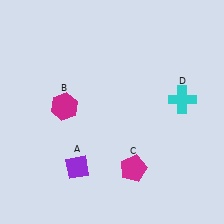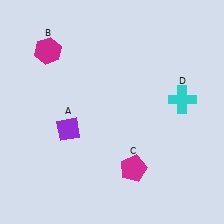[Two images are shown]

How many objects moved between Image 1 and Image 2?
2 objects moved between the two images.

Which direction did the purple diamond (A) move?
The purple diamond (A) moved up.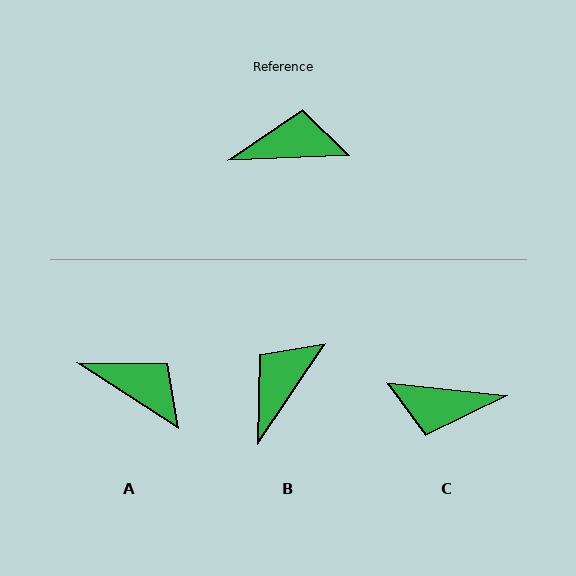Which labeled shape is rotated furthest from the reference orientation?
C, about 172 degrees away.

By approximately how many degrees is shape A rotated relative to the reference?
Approximately 35 degrees clockwise.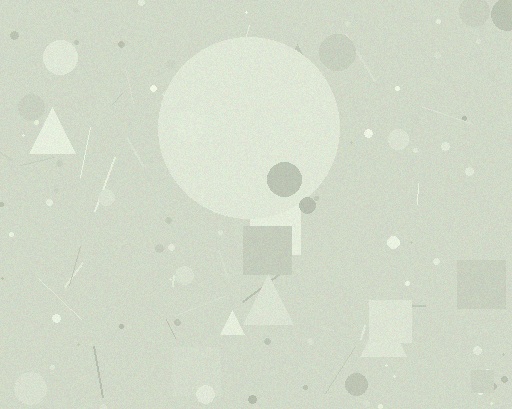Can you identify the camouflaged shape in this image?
The camouflaged shape is a circle.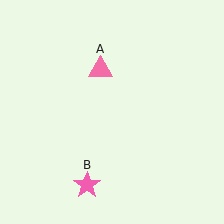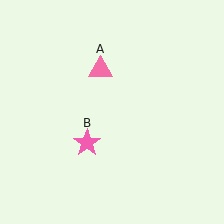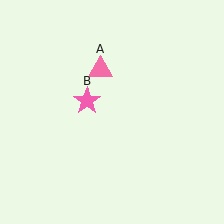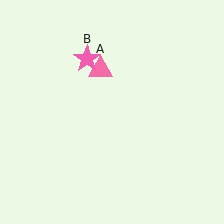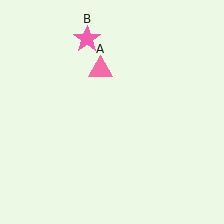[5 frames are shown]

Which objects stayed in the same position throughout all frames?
Pink triangle (object A) remained stationary.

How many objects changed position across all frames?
1 object changed position: pink star (object B).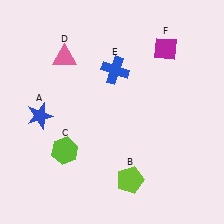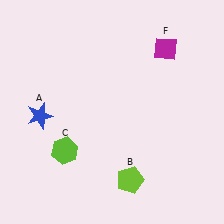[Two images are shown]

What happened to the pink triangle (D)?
The pink triangle (D) was removed in Image 2. It was in the top-left area of Image 1.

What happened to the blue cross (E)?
The blue cross (E) was removed in Image 2. It was in the top-right area of Image 1.